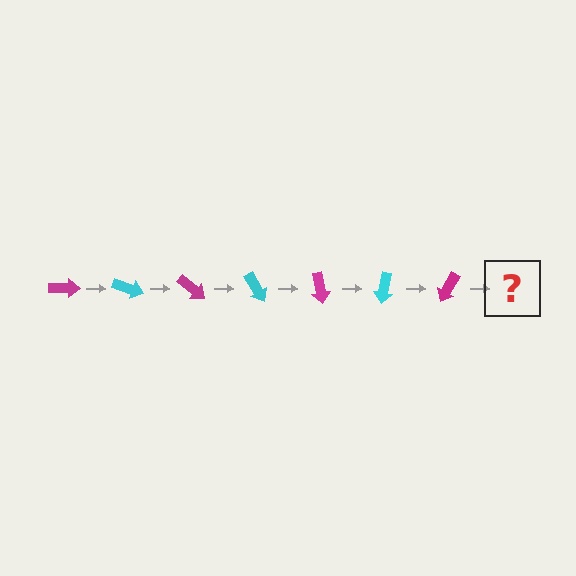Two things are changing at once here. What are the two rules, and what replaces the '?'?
The two rules are that it rotates 20 degrees each step and the color cycles through magenta and cyan. The '?' should be a cyan arrow, rotated 140 degrees from the start.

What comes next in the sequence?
The next element should be a cyan arrow, rotated 140 degrees from the start.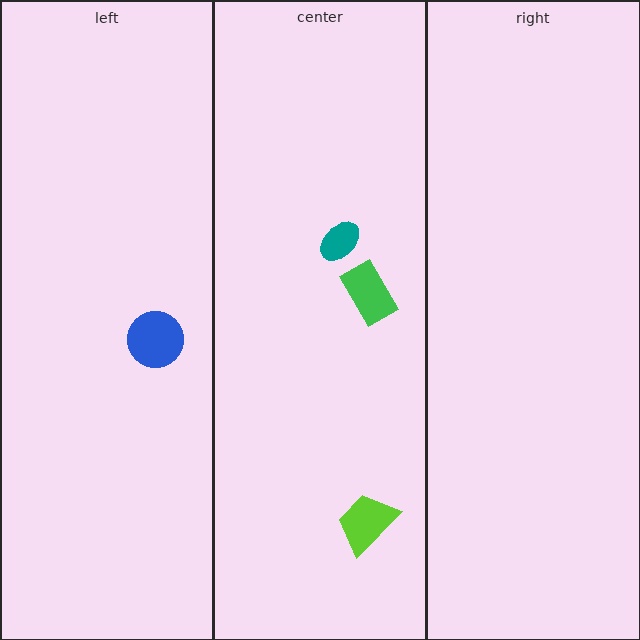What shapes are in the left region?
The blue circle.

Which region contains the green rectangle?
The center region.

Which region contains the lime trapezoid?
The center region.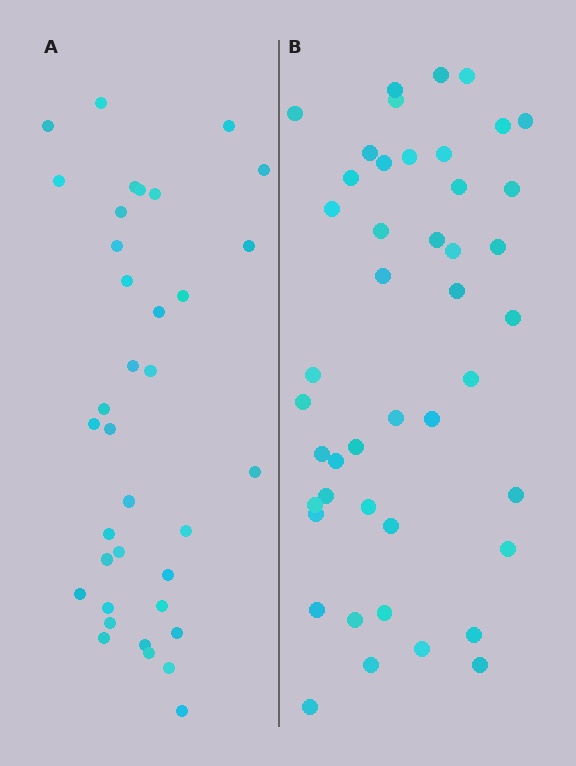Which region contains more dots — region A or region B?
Region B (the right region) has more dots.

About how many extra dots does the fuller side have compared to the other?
Region B has roughly 8 or so more dots than region A.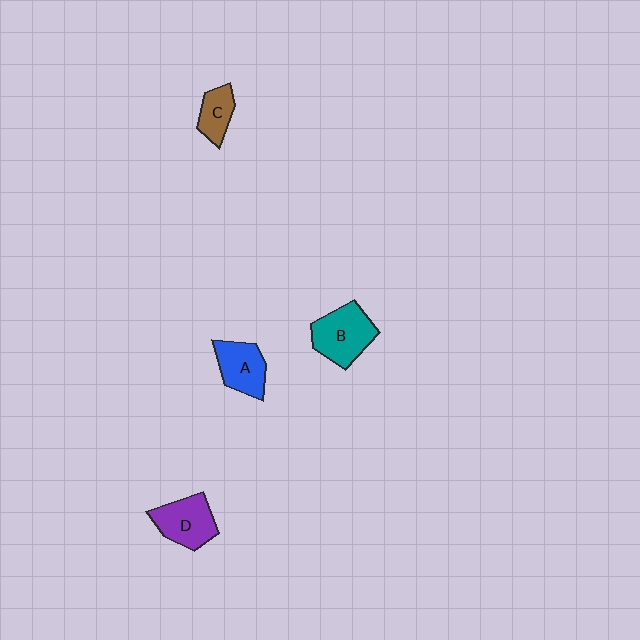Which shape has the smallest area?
Shape C (brown).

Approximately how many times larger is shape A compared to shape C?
Approximately 1.4 times.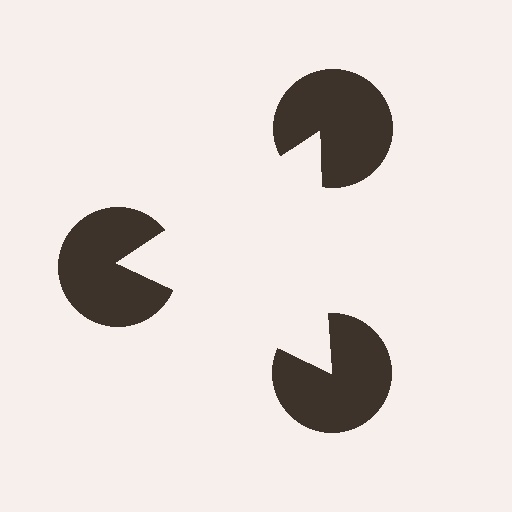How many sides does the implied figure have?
3 sides.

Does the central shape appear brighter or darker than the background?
It typically appears slightly brighter than the background, even though no actual brightness change is drawn.